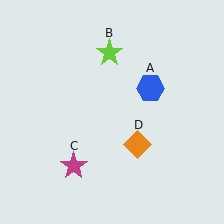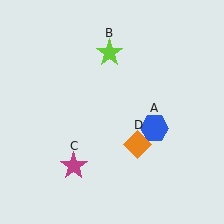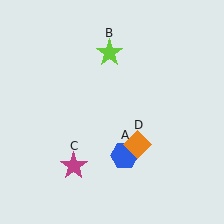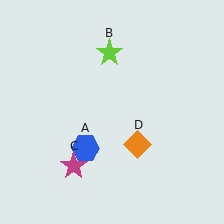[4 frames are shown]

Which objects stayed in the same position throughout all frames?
Lime star (object B) and magenta star (object C) and orange diamond (object D) remained stationary.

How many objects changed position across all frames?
1 object changed position: blue hexagon (object A).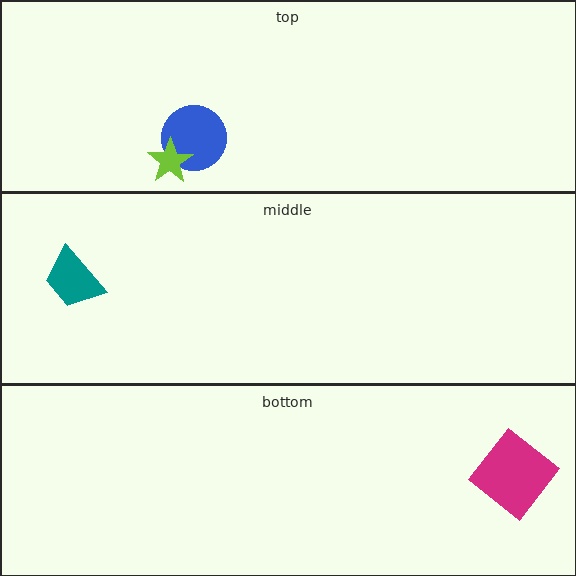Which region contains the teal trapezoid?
The middle region.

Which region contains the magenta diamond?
The bottom region.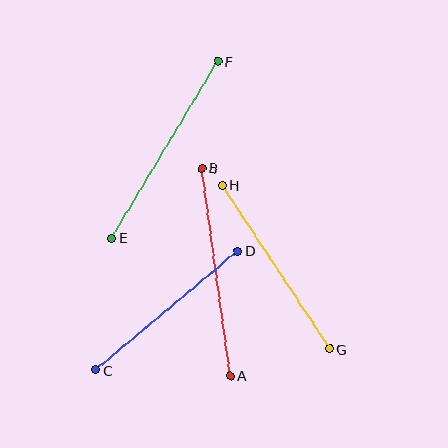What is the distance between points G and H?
The distance is approximately 196 pixels.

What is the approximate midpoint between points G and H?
The midpoint is at approximately (276, 267) pixels.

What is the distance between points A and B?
The distance is approximately 209 pixels.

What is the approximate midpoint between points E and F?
The midpoint is at approximately (165, 150) pixels.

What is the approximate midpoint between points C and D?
The midpoint is at approximately (167, 310) pixels.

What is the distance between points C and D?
The distance is approximately 185 pixels.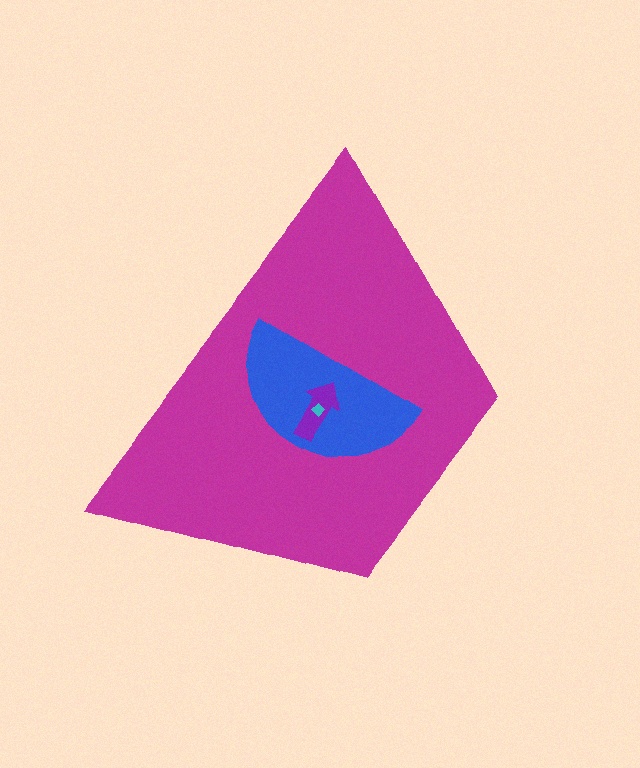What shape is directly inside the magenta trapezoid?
The blue semicircle.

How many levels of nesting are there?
4.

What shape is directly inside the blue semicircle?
The purple arrow.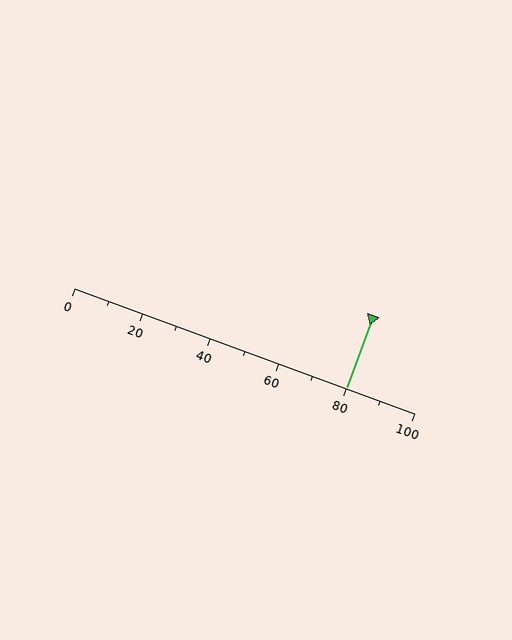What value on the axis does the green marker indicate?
The marker indicates approximately 80.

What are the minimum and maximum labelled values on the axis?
The axis runs from 0 to 100.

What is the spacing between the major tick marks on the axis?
The major ticks are spaced 20 apart.